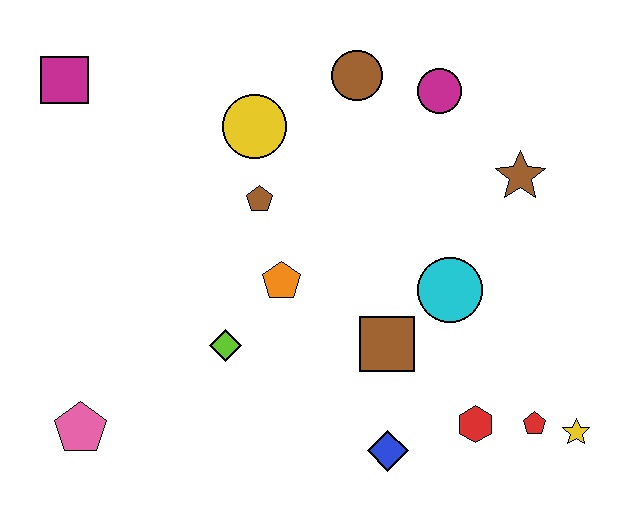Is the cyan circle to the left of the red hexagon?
Yes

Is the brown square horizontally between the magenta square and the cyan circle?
Yes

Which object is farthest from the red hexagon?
The magenta square is farthest from the red hexagon.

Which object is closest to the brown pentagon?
The yellow circle is closest to the brown pentagon.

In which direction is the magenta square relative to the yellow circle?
The magenta square is to the left of the yellow circle.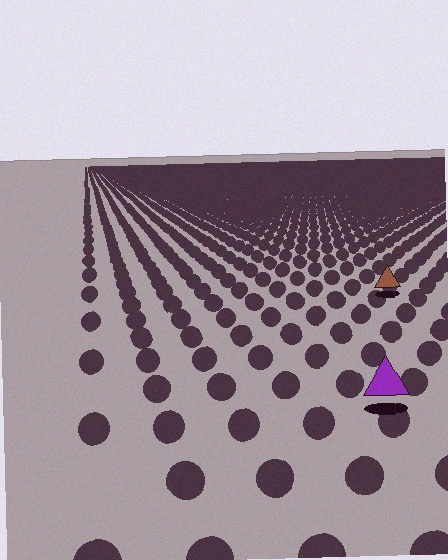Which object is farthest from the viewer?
The brown triangle is farthest from the viewer. It appears smaller and the ground texture around it is denser.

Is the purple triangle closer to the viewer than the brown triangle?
Yes. The purple triangle is closer — you can tell from the texture gradient: the ground texture is coarser near it.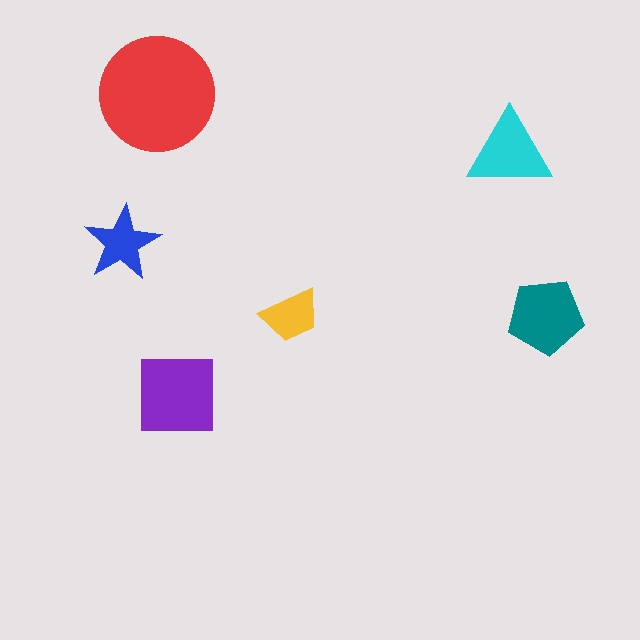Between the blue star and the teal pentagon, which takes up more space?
The teal pentagon.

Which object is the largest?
The red circle.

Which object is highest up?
The red circle is topmost.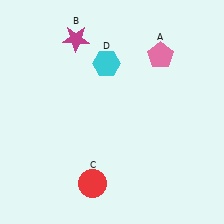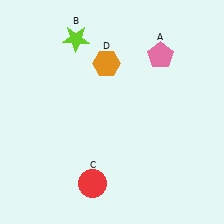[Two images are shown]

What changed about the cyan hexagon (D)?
In Image 1, D is cyan. In Image 2, it changed to orange.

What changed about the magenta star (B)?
In Image 1, B is magenta. In Image 2, it changed to lime.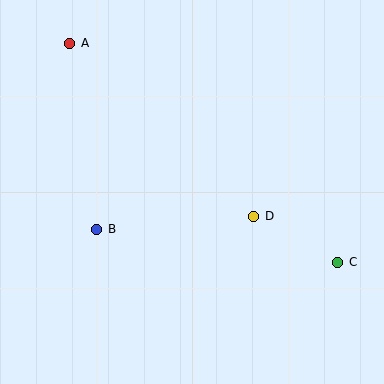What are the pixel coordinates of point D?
Point D is at (254, 216).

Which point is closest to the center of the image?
Point D at (254, 216) is closest to the center.